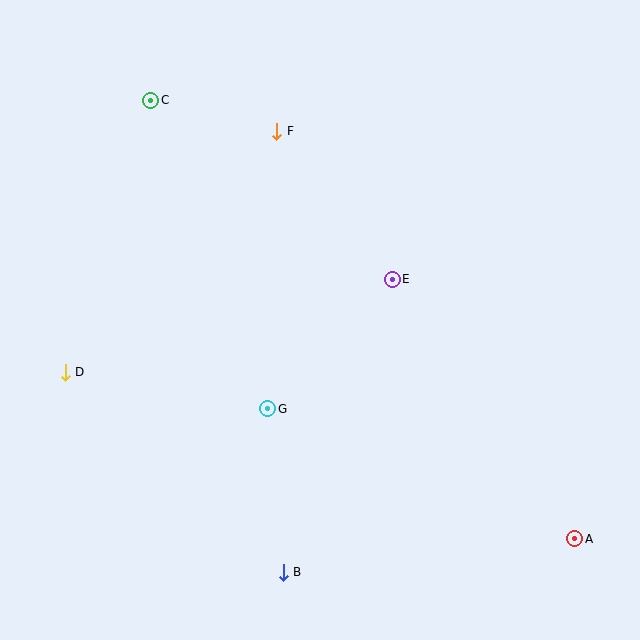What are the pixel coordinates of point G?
Point G is at (268, 409).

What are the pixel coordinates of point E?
Point E is at (392, 279).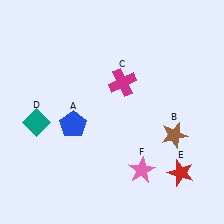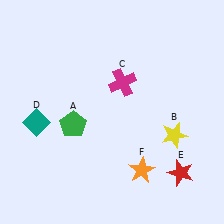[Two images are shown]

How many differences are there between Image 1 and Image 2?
There are 3 differences between the two images.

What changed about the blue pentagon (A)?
In Image 1, A is blue. In Image 2, it changed to green.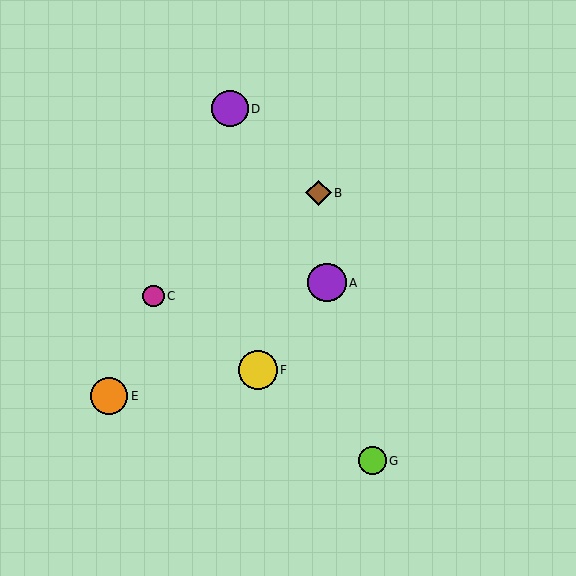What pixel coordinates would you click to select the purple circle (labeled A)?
Click at (327, 283) to select the purple circle A.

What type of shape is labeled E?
Shape E is an orange circle.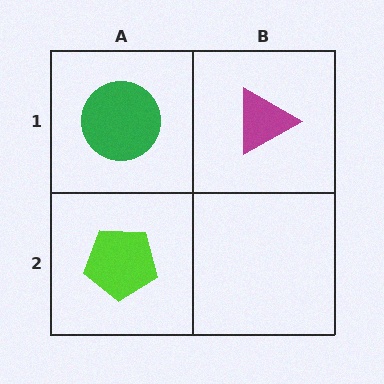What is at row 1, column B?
A magenta triangle.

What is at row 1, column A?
A green circle.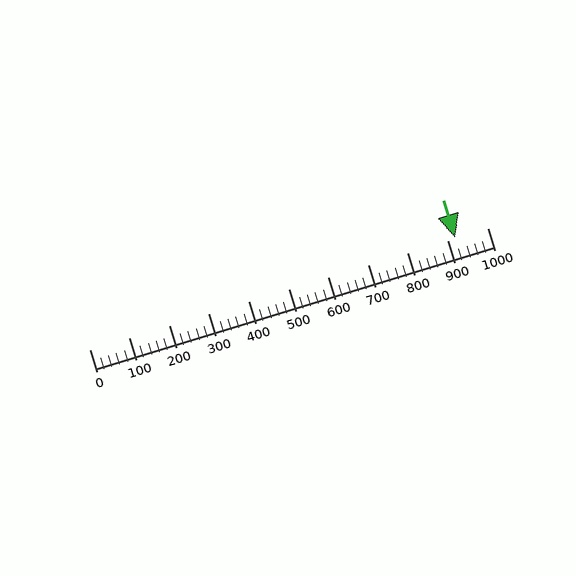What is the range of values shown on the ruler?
The ruler shows values from 0 to 1000.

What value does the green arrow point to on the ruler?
The green arrow points to approximately 920.